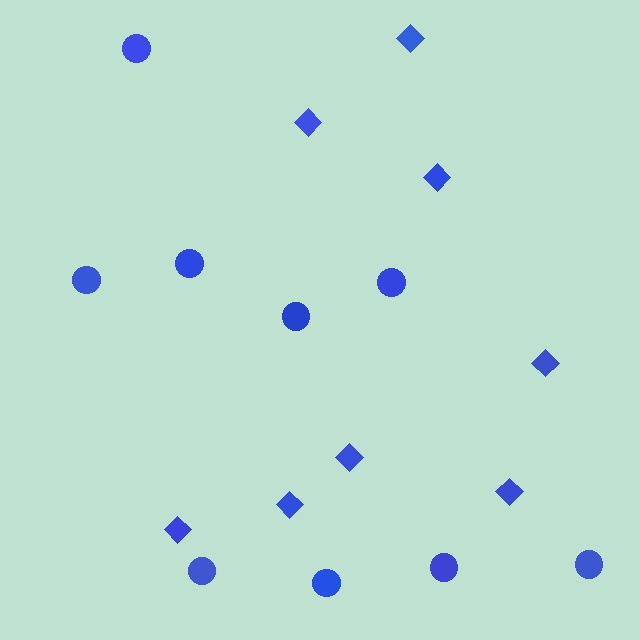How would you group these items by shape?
There are 2 groups: one group of diamonds (8) and one group of circles (9).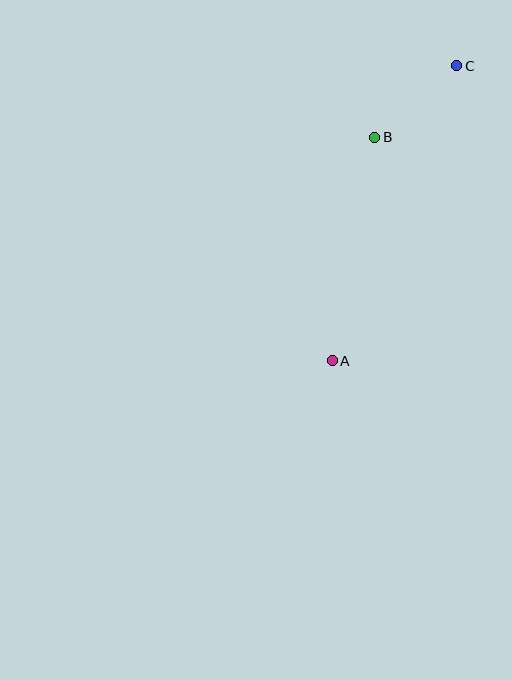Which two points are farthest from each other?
Points A and C are farthest from each other.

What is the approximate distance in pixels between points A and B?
The distance between A and B is approximately 228 pixels.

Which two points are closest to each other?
Points B and C are closest to each other.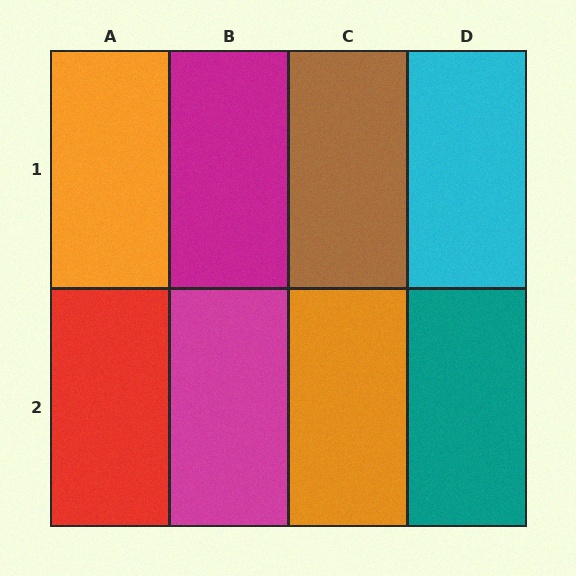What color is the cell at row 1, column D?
Cyan.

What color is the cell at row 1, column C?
Brown.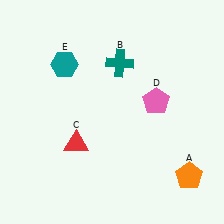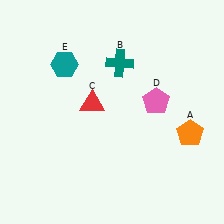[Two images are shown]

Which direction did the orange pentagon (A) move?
The orange pentagon (A) moved up.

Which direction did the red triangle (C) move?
The red triangle (C) moved up.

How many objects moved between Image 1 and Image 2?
2 objects moved between the two images.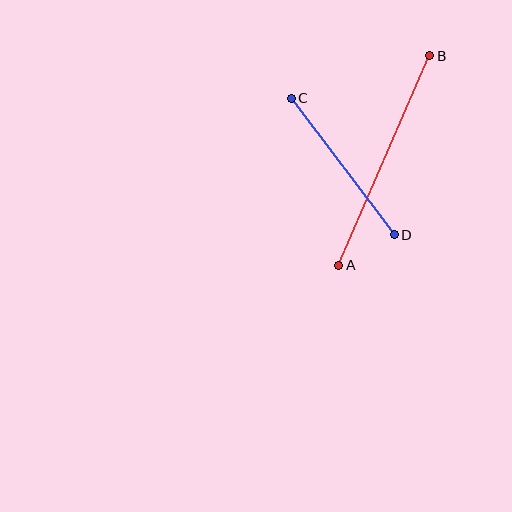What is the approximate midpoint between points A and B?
The midpoint is at approximately (384, 160) pixels.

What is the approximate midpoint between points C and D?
The midpoint is at approximately (343, 167) pixels.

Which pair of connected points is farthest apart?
Points A and B are farthest apart.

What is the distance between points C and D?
The distance is approximately 171 pixels.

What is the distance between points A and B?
The distance is approximately 228 pixels.